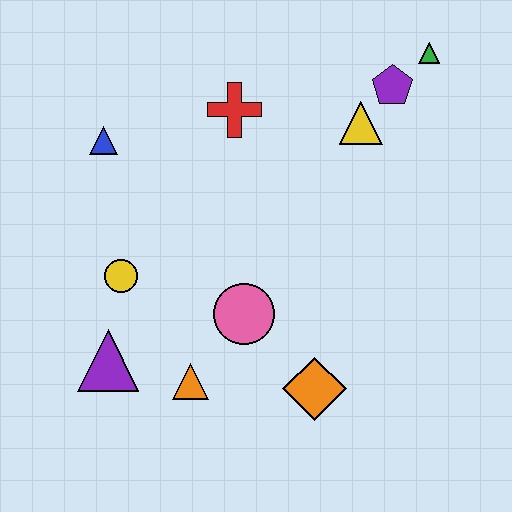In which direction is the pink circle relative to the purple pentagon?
The pink circle is below the purple pentagon.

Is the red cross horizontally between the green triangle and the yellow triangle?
No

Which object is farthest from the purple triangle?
The green triangle is farthest from the purple triangle.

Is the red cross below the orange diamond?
No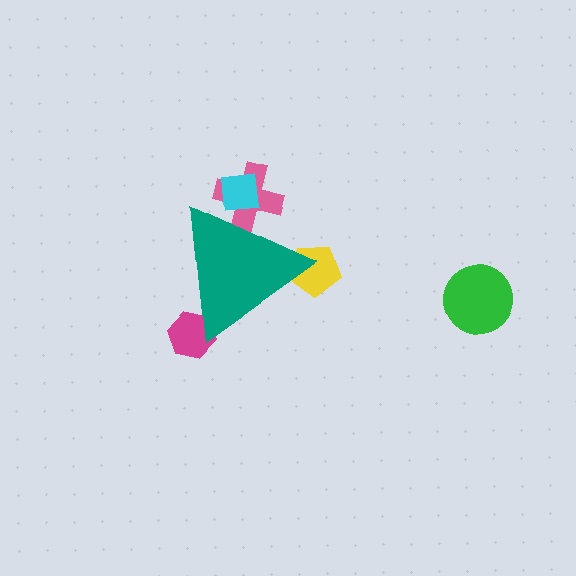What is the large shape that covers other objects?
A teal triangle.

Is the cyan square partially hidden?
Yes, the cyan square is partially hidden behind the teal triangle.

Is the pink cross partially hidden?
Yes, the pink cross is partially hidden behind the teal triangle.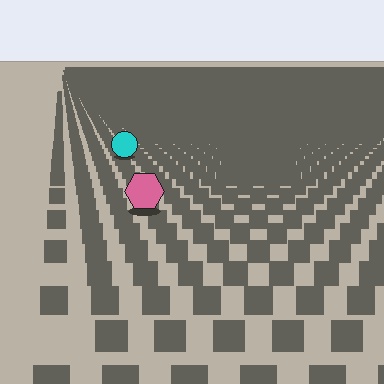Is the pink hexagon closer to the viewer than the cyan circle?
Yes. The pink hexagon is closer — you can tell from the texture gradient: the ground texture is coarser near it.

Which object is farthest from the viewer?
The cyan circle is farthest from the viewer. It appears smaller and the ground texture around it is denser.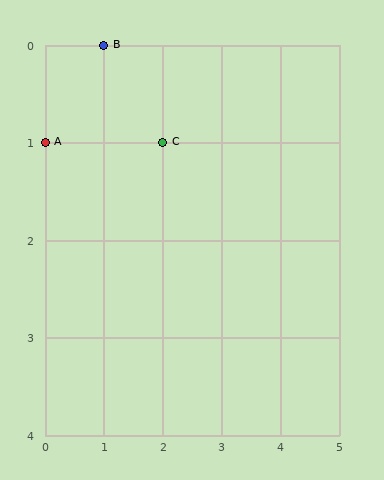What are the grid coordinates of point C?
Point C is at grid coordinates (2, 1).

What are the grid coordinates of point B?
Point B is at grid coordinates (1, 0).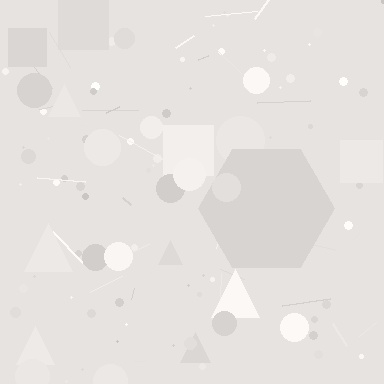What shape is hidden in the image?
A hexagon is hidden in the image.